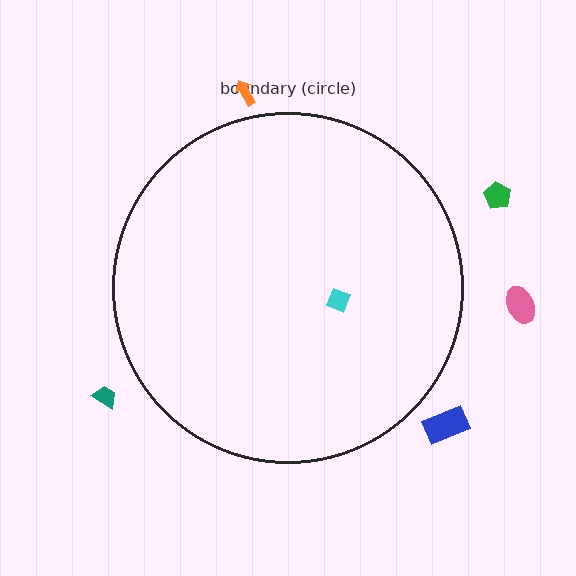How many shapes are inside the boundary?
1 inside, 5 outside.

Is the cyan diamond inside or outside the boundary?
Inside.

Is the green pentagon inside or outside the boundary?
Outside.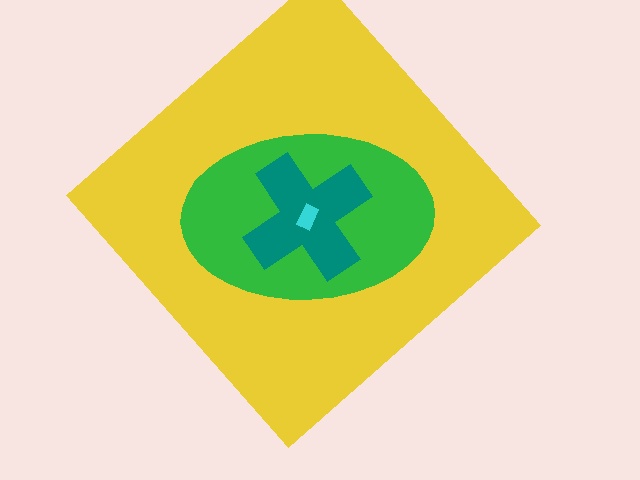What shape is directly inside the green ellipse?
The teal cross.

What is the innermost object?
The cyan rectangle.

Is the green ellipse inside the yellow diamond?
Yes.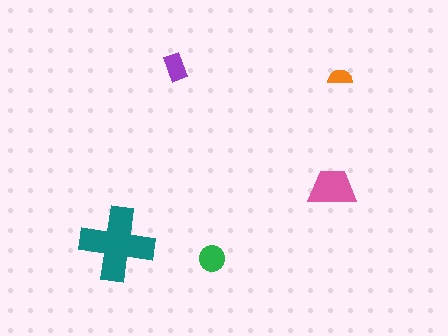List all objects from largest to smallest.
The teal cross, the pink trapezoid, the green circle, the purple rectangle, the orange semicircle.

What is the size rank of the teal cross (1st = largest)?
1st.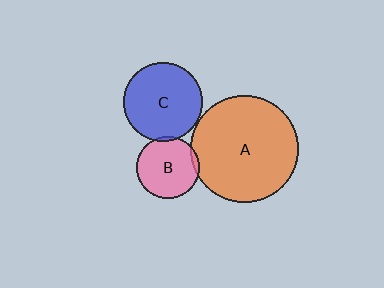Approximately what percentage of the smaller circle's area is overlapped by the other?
Approximately 5%.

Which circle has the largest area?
Circle A (orange).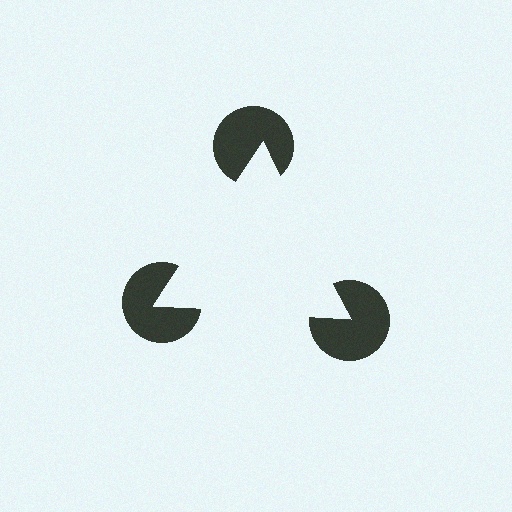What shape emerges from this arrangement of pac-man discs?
An illusory triangle — its edges are inferred from the aligned wedge cuts in the pac-man discs, not physically drawn.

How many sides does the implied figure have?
3 sides.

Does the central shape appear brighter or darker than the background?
It typically appears slightly brighter than the background, even though no actual brightness change is drawn.